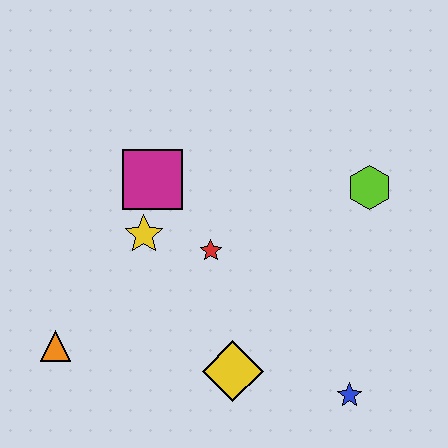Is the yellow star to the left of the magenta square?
Yes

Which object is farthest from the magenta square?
The blue star is farthest from the magenta square.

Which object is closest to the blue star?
The yellow diamond is closest to the blue star.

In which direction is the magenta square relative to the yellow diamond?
The magenta square is above the yellow diamond.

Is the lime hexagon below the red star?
No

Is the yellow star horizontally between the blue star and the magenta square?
No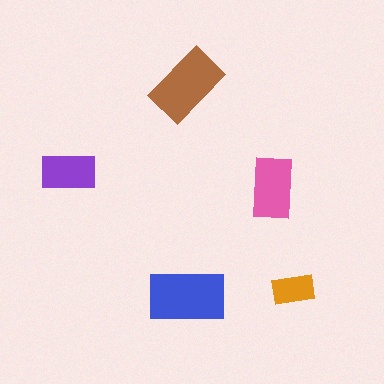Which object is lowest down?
The blue rectangle is bottommost.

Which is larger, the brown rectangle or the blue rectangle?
The blue one.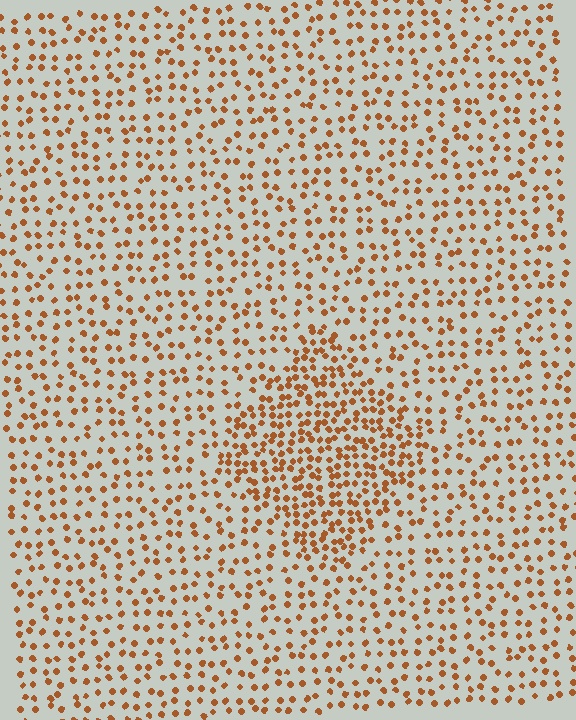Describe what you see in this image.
The image contains small brown elements arranged at two different densities. A diamond-shaped region is visible where the elements are more densely packed than the surrounding area.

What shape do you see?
I see a diamond.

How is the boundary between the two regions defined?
The boundary is defined by a change in element density (approximately 2.0x ratio). All elements are the same color, size, and shape.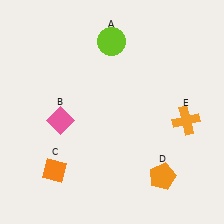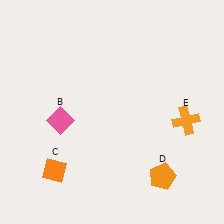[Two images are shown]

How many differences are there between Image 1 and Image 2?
There is 1 difference between the two images.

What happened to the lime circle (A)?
The lime circle (A) was removed in Image 2. It was in the top-left area of Image 1.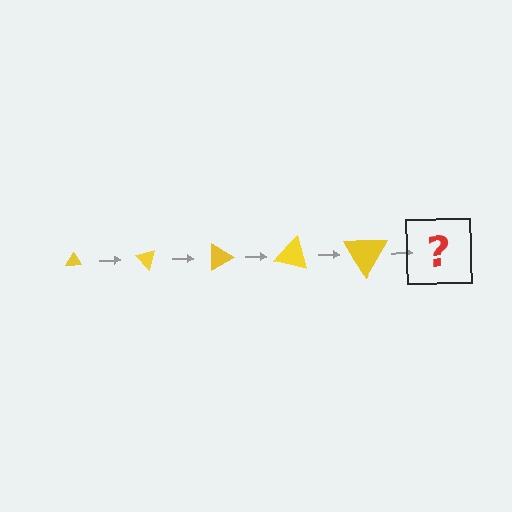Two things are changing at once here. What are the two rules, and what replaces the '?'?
The two rules are that the triangle grows larger each step and it rotates 45 degrees each step. The '?' should be a triangle, larger than the previous one and rotated 225 degrees from the start.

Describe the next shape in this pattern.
It should be a triangle, larger than the previous one and rotated 225 degrees from the start.